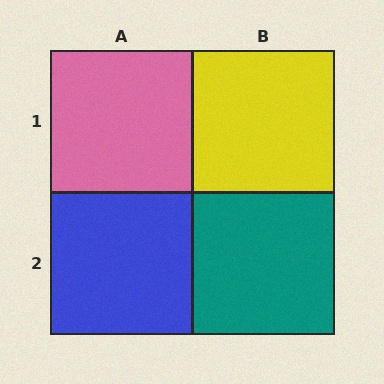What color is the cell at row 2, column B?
Teal.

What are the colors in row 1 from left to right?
Pink, yellow.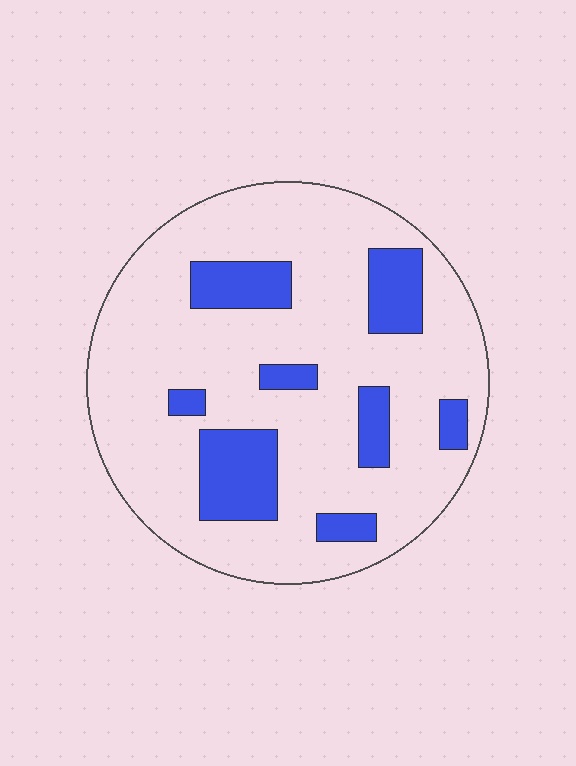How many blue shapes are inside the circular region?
8.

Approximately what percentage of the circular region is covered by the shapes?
Approximately 20%.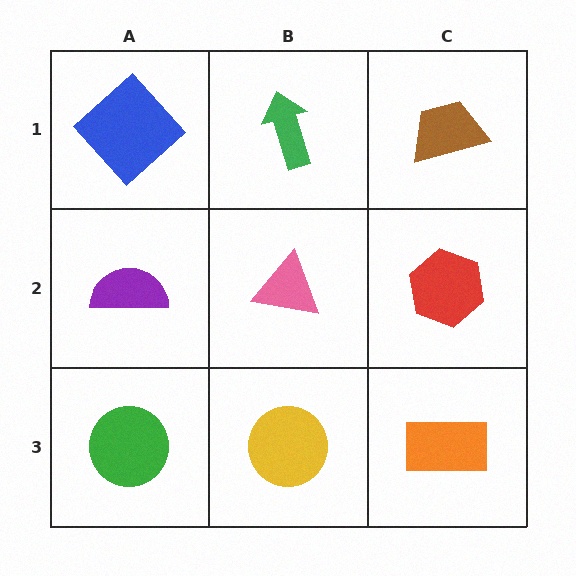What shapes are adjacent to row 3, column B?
A pink triangle (row 2, column B), a green circle (row 3, column A), an orange rectangle (row 3, column C).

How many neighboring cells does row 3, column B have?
3.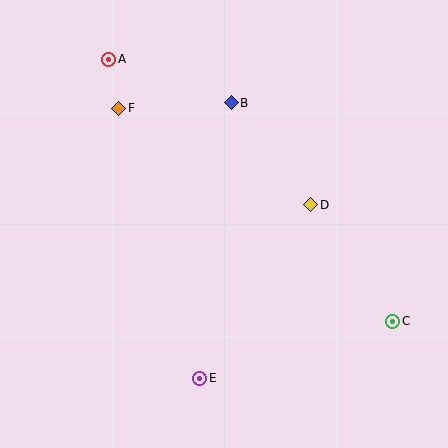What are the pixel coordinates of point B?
Point B is at (231, 103).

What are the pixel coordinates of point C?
Point C is at (393, 321).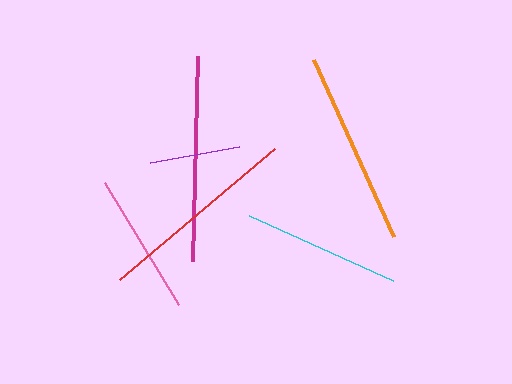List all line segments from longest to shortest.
From longest to shortest: magenta, red, orange, cyan, pink, purple.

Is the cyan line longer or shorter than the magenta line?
The magenta line is longer than the cyan line.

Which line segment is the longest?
The magenta line is the longest at approximately 206 pixels.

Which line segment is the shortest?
The purple line is the shortest at approximately 90 pixels.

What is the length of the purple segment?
The purple segment is approximately 90 pixels long.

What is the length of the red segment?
The red segment is approximately 203 pixels long.